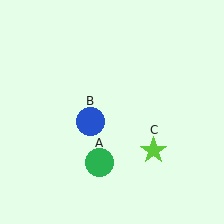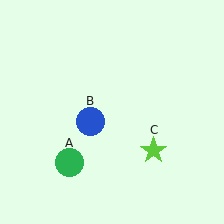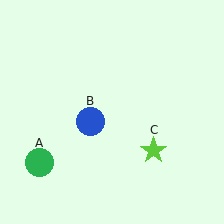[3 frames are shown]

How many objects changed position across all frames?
1 object changed position: green circle (object A).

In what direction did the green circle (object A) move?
The green circle (object A) moved left.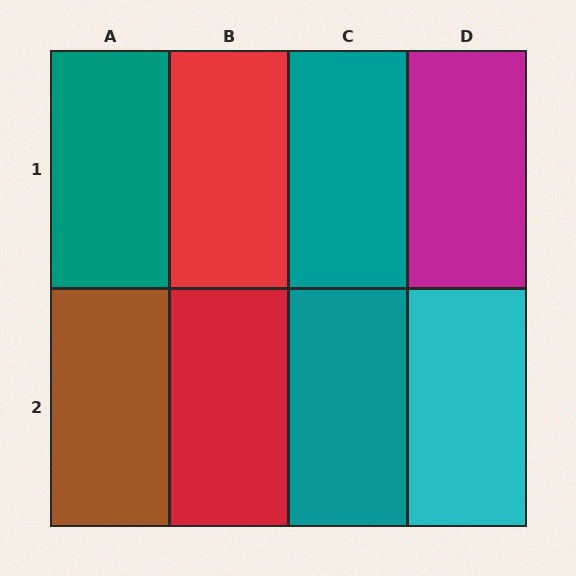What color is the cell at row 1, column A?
Teal.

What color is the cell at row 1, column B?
Red.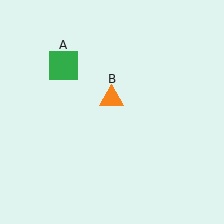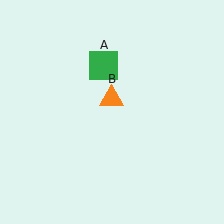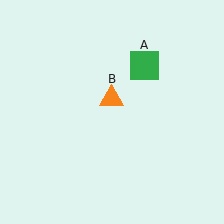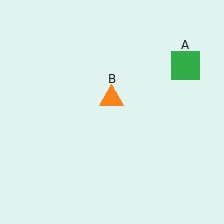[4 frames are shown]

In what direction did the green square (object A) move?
The green square (object A) moved right.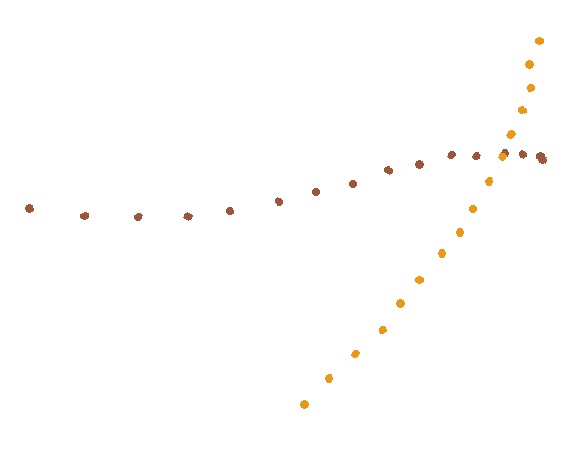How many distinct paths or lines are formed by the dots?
There are 2 distinct paths.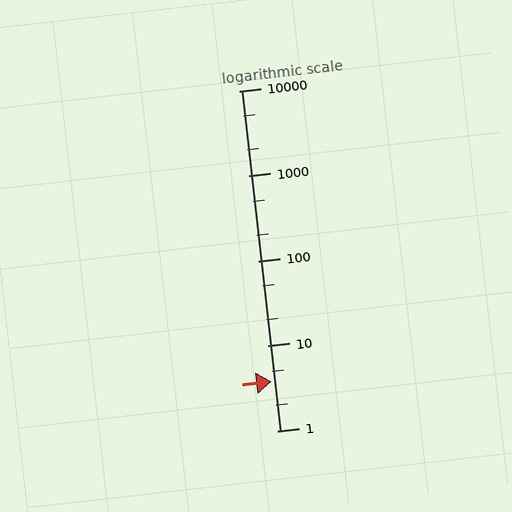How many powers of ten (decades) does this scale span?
The scale spans 4 decades, from 1 to 10000.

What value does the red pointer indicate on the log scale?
The pointer indicates approximately 3.8.